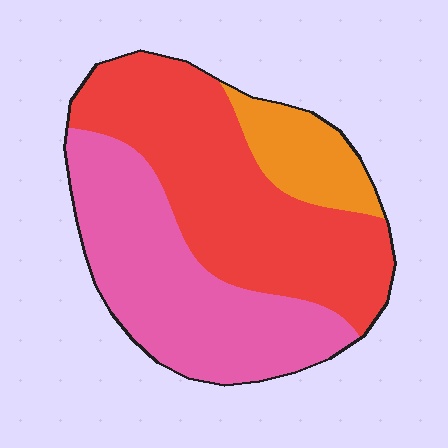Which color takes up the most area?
Red, at roughly 45%.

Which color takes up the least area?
Orange, at roughly 15%.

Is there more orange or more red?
Red.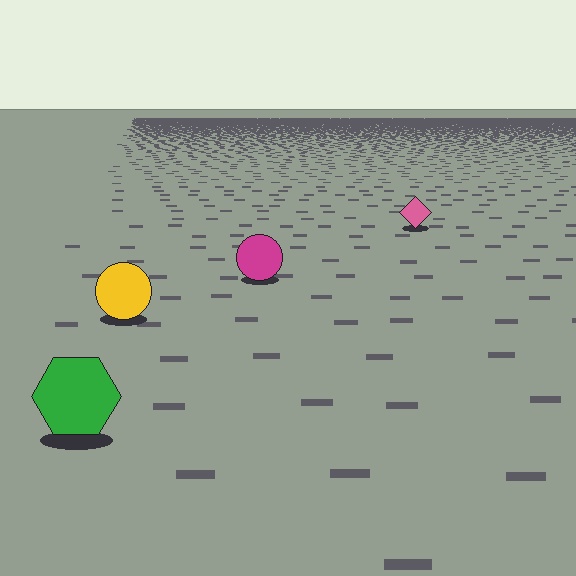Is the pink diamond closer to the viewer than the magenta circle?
No. The magenta circle is closer — you can tell from the texture gradient: the ground texture is coarser near it.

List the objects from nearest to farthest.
From nearest to farthest: the green hexagon, the yellow circle, the magenta circle, the pink diamond.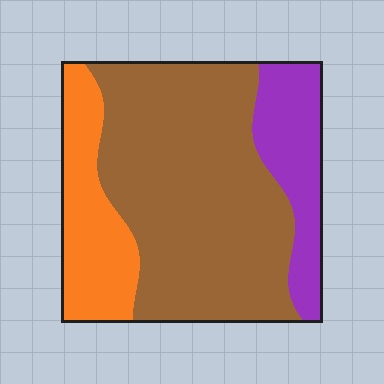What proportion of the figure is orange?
Orange takes up about one fifth (1/5) of the figure.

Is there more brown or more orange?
Brown.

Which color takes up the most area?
Brown, at roughly 60%.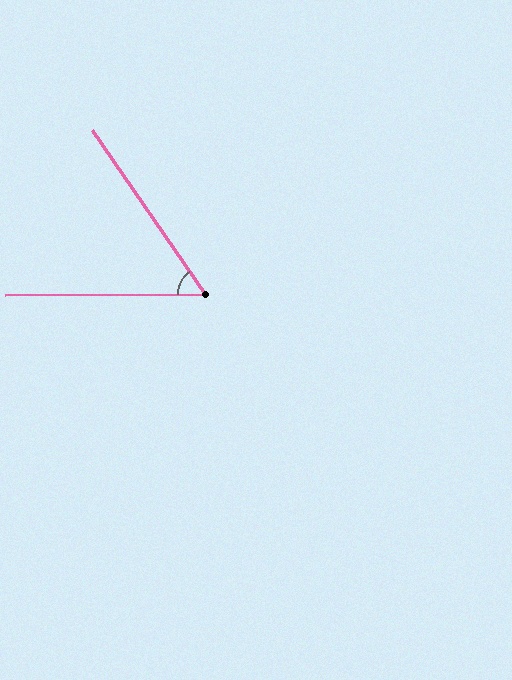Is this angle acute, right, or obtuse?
It is acute.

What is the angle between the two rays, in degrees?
Approximately 56 degrees.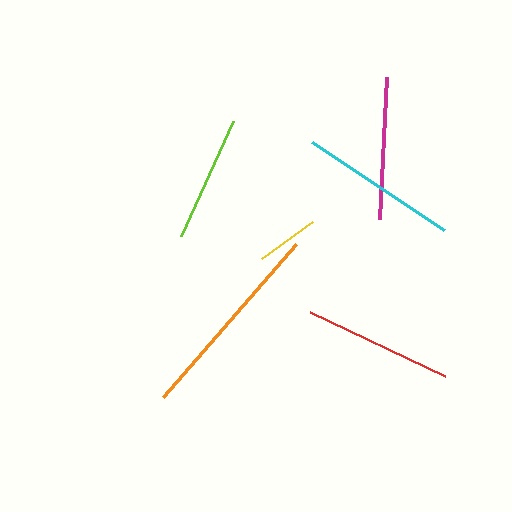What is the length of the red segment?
The red segment is approximately 149 pixels long.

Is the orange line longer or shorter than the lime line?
The orange line is longer than the lime line.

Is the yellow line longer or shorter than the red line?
The red line is longer than the yellow line.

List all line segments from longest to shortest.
From longest to shortest: orange, cyan, red, magenta, lime, yellow.